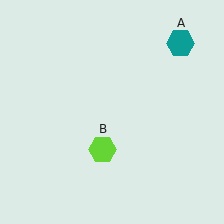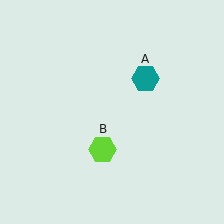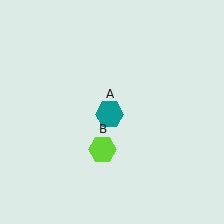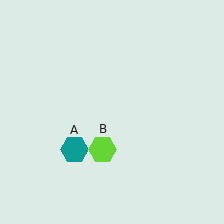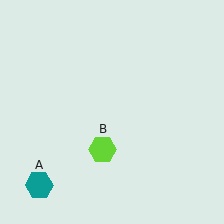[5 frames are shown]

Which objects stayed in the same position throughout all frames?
Lime hexagon (object B) remained stationary.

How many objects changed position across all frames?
1 object changed position: teal hexagon (object A).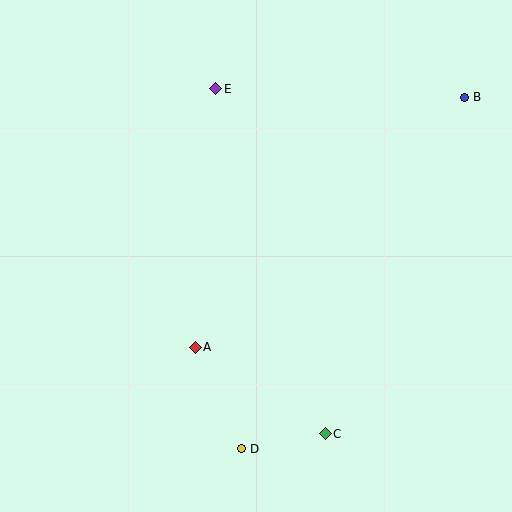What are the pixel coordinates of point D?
Point D is at (242, 449).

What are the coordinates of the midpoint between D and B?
The midpoint between D and B is at (353, 273).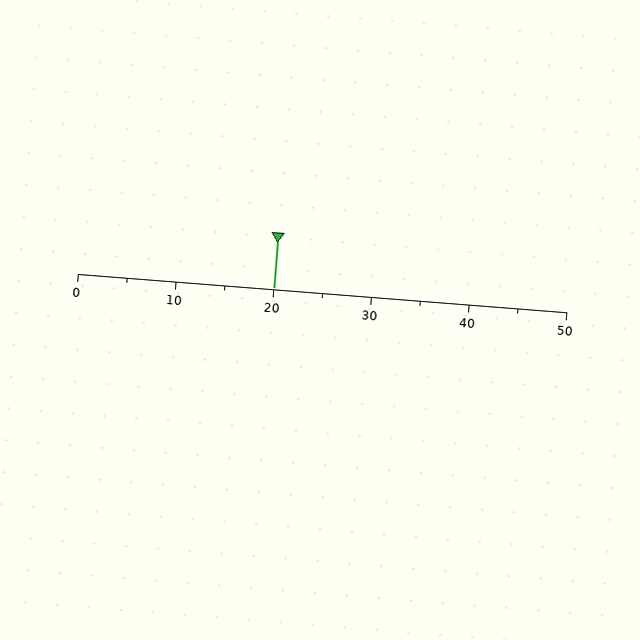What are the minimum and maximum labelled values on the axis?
The axis runs from 0 to 50.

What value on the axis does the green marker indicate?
The marker indicates approximately 20.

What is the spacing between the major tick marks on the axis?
The major ticks are spaced 10 apart.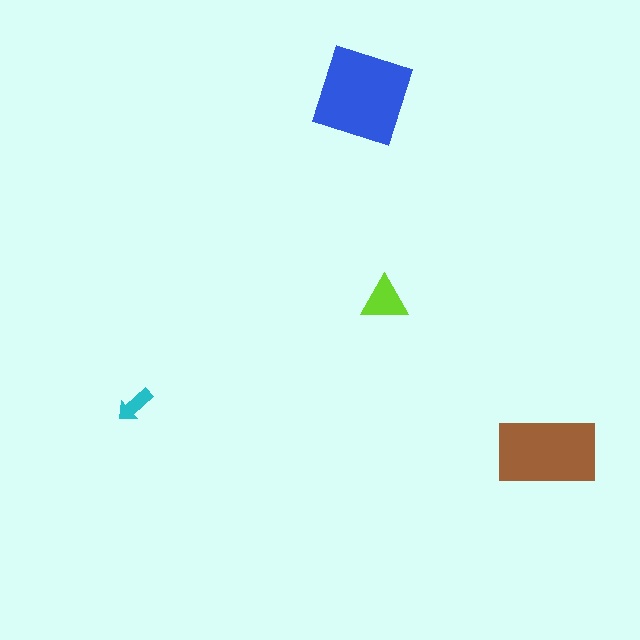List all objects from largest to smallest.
The blue diamond, the brown rectangle, the lime triangle, the cyan arrow.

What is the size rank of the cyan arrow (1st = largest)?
4th.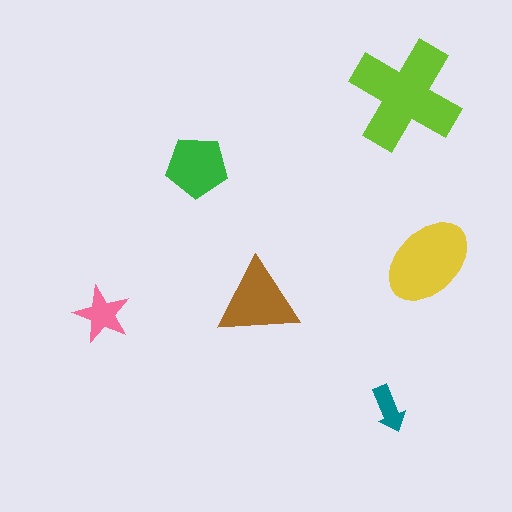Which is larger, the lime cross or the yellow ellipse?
The lime cross.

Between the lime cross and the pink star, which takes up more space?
The lime cross.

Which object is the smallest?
The teal arrow.